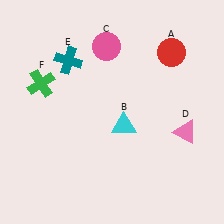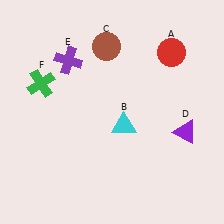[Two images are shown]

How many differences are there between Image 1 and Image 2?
There are 3 differences between the two images.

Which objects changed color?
C changed from pink to brown. D changed from pink to purple. E changed from teal to purple.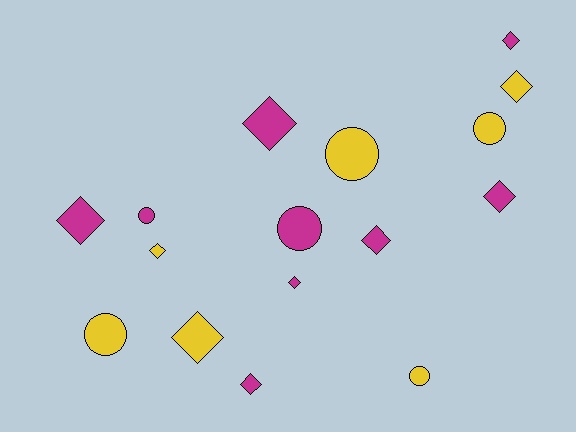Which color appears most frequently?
Magenta, with 9 objects.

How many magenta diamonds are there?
There are 7 magenta diamonds.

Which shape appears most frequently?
Diamond, with 10 objects.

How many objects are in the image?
There are 16 objects.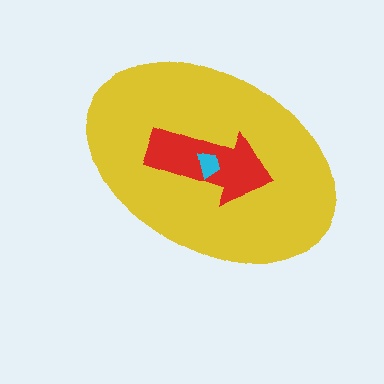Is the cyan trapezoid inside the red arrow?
Yes.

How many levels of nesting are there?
3.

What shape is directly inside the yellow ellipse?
The red arrow.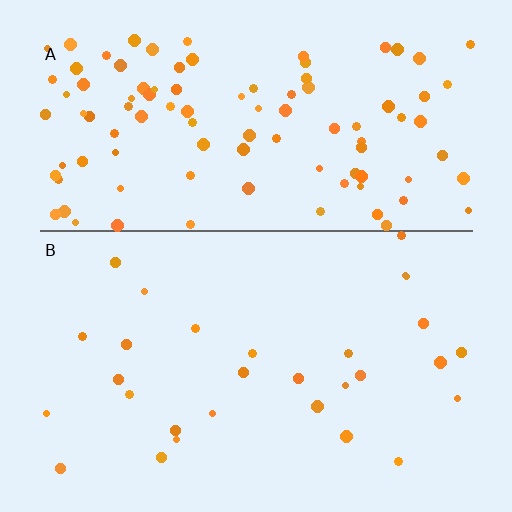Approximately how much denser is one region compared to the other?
Approximately 3.5× — region A over region B.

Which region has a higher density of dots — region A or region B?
A (the top).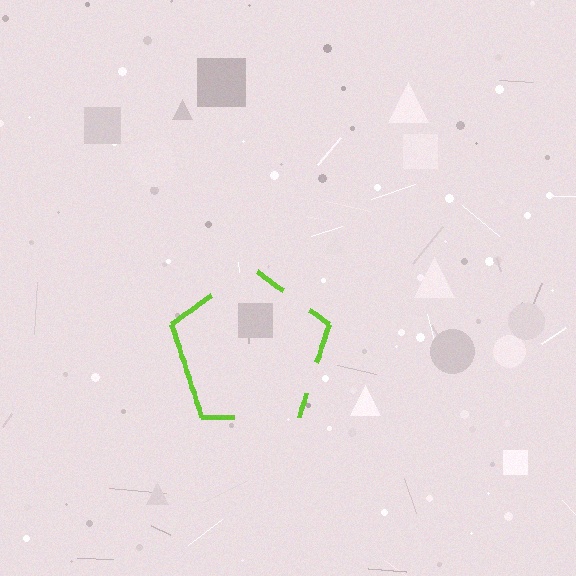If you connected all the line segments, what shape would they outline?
They would outline a pentagon.